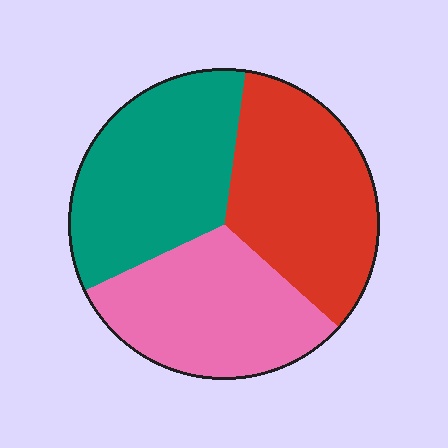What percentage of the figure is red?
Red covers 34% of the figure.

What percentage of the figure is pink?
Pink takes up about one third (1/3) of the figure.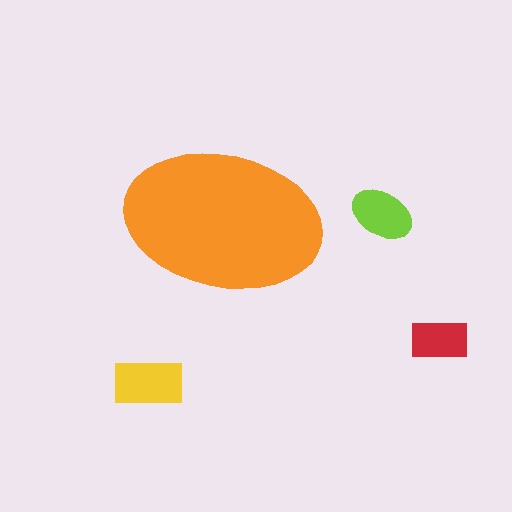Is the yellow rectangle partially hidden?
No, the yellow rectangle is fully visible.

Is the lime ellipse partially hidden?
No, the lime ellipse is fully visible.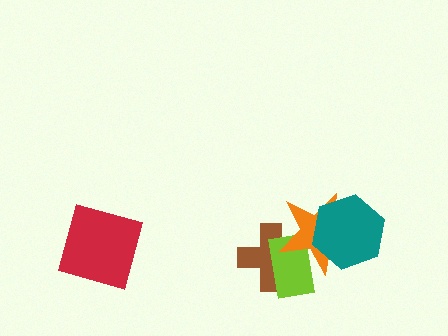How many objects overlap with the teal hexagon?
1 object overlaps with the teal hexagon.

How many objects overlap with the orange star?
3 objects overlap with the orange star.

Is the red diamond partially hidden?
No, no other shape covers it.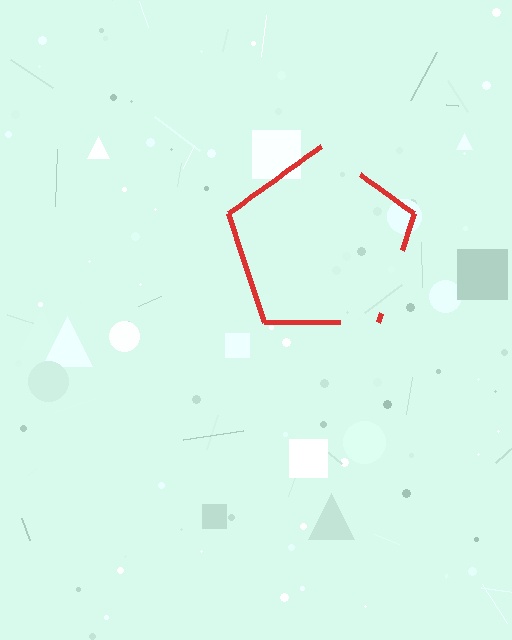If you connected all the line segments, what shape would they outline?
They would outline a pentagon.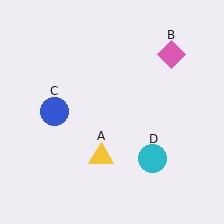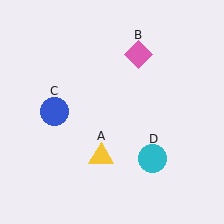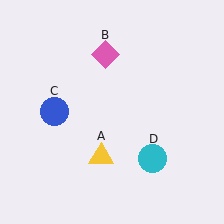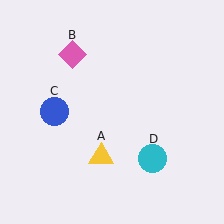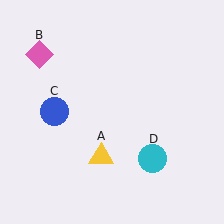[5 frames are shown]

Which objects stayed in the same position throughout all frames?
Yellow triangle (object A) and blue circle (object C) and cyan circle (object D) remained stationary.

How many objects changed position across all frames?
1 object changed position: pink diamond (object B).